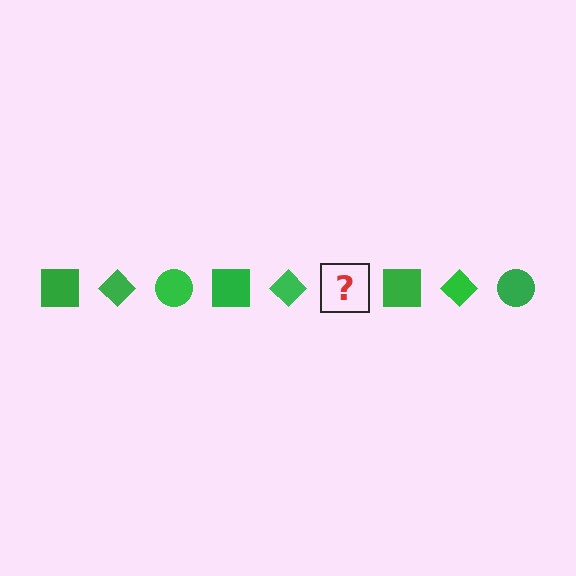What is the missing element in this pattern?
The missing element is a green circle.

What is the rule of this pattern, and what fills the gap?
The rule is that the pattern cycles through square, diamond, circle shapes in green. The gap should be filled with a green circle.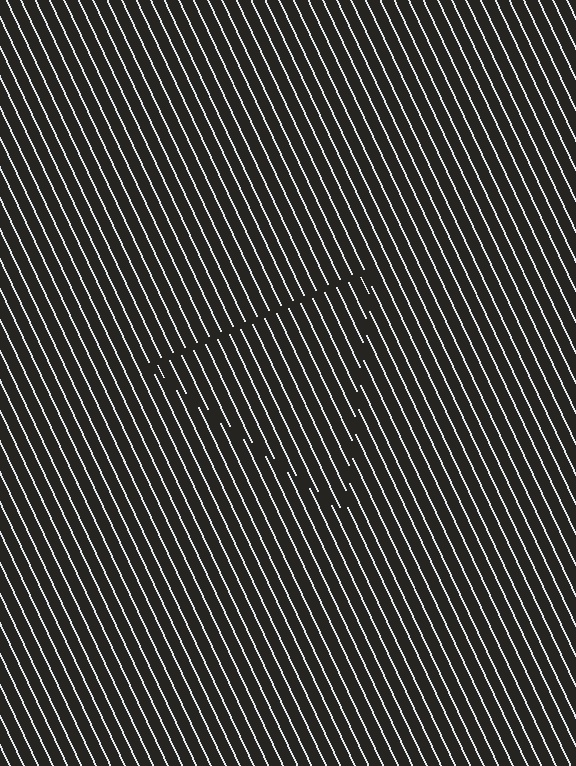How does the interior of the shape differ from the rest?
The interior of the shape contains the same grating, shifted by half a period — the contour is defined by the phase discontinuity where line-ends from the inner and outer gratings abut.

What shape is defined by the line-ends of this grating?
An illusory triangle. The interior of the shape contains the same grating, shifted by half a period — the contour is defined by the phase discontinuity where line-ends from the inner and outer gratings abut.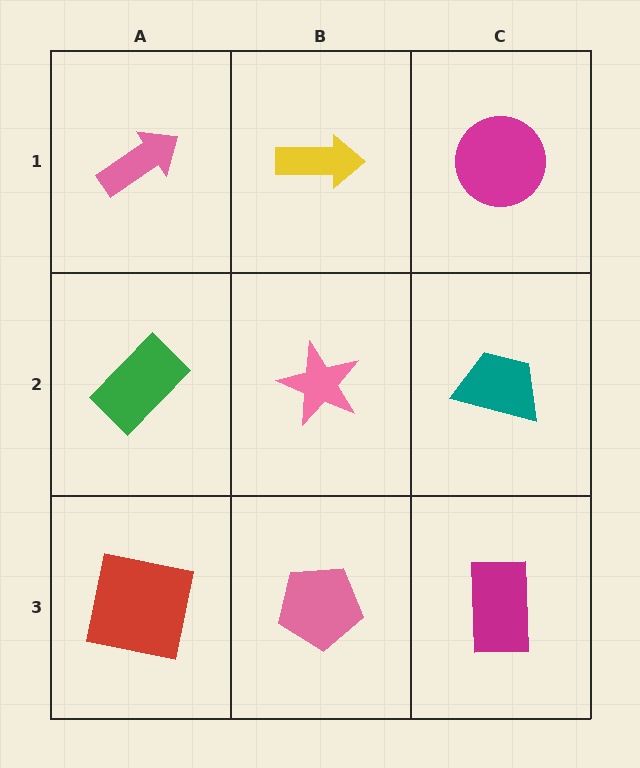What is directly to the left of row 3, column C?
A pink pentagon.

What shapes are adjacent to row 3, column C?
A teal trapezoid (row 2, column C), a pink pentagon (row 3, column B).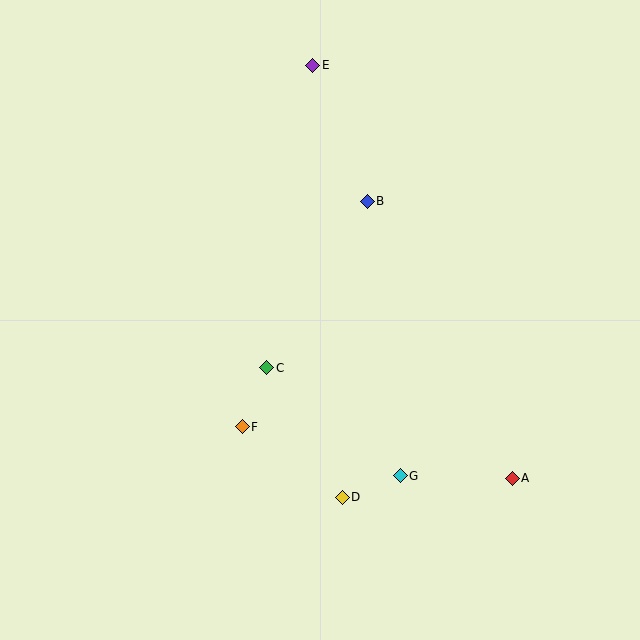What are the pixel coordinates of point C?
Point C is at (267, 368).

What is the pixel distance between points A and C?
The distance between A and C is 269 pixels.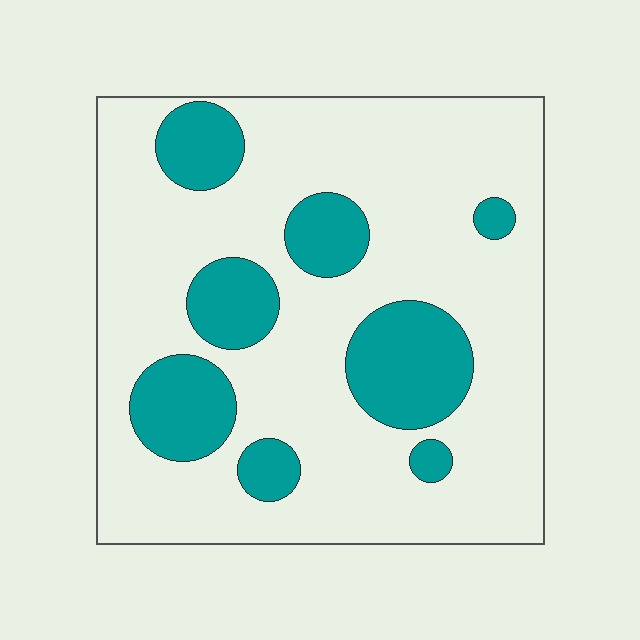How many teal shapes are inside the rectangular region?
8.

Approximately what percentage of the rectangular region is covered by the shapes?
Approximately 25%.